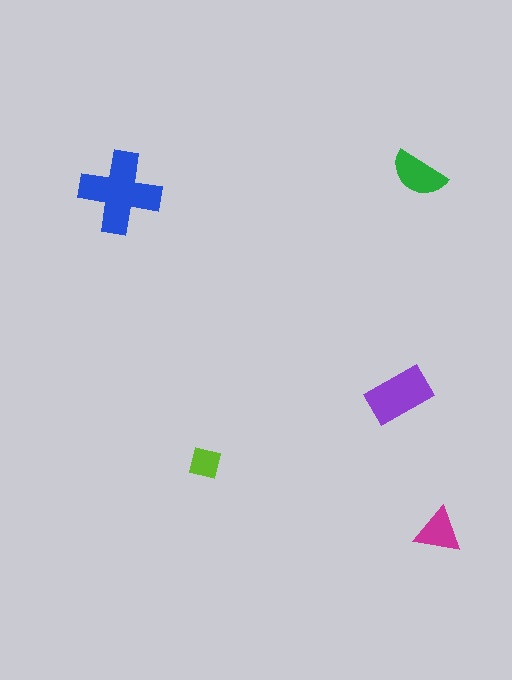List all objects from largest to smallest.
The blue cross, the purple rectangle, the green semicircle, the magenta triangle, the lime square.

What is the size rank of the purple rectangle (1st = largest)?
2nd.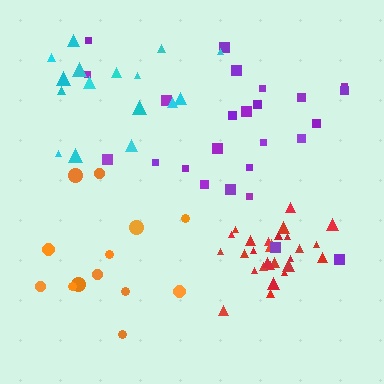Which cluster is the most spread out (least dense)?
Purple.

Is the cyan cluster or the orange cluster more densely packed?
Orange.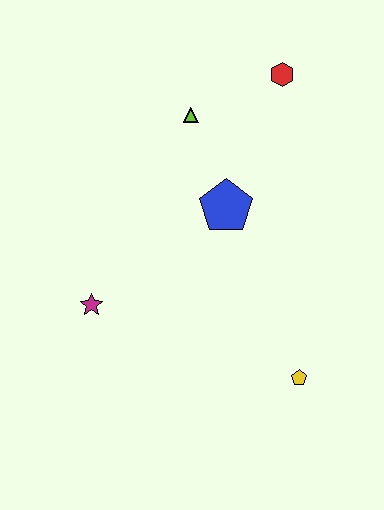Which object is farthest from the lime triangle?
The yellow pentagon is farthest from the lime triangle.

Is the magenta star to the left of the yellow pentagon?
Yes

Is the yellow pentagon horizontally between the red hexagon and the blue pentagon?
No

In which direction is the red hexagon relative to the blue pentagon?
The red hexagon is above the blue pentagon.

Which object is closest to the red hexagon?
The lime triangle is closest to the red hexagon.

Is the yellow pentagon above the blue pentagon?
No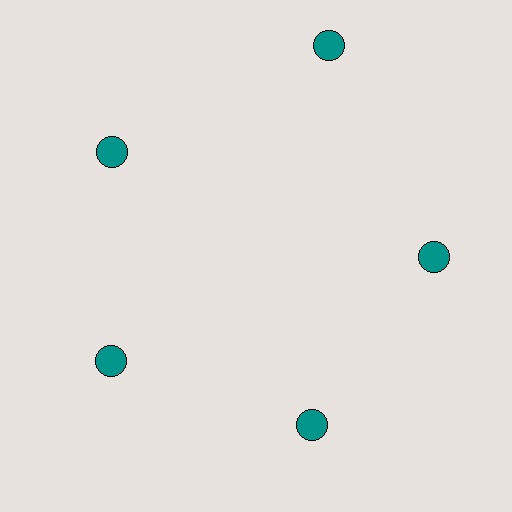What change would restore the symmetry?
The symmetry would be restored by moving it inward, back onto the ring so that all 5 circles sit at equal angles and equal distance from the center.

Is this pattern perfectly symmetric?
No. The 5 teal circles are arranged in a ring, but one element near the 1 o'clock position is pushed outward from the center, breaking the 5-fold rotational symmetry.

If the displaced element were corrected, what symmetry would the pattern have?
It would have 5-fold rotational symmetry — the pattern would map onto itself every 72 degrees.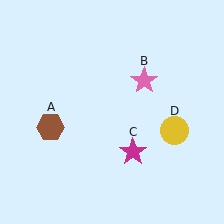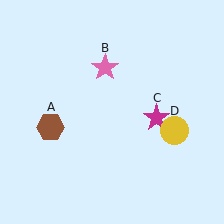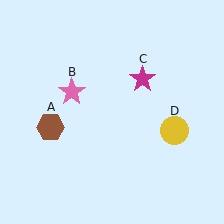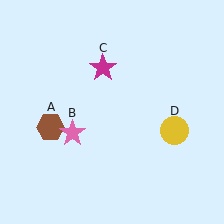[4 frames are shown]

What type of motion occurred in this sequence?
The pink star (object B), magenta star (object C) rotated counterclockwise around the center of the scene.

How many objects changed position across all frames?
2 objects changed position: pink star (object B), magenta star (object C).